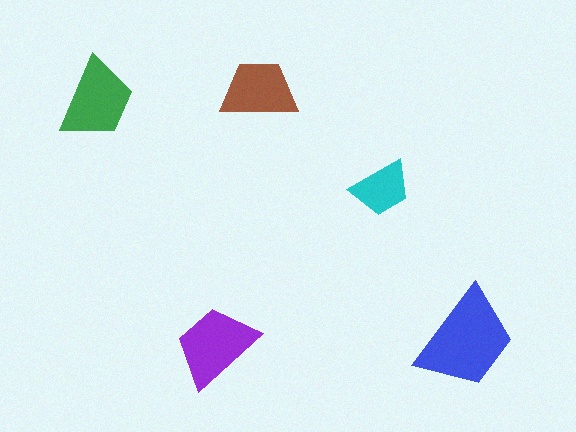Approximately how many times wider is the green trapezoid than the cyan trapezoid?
About 1.5 times wider.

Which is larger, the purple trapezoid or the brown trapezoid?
The purple one.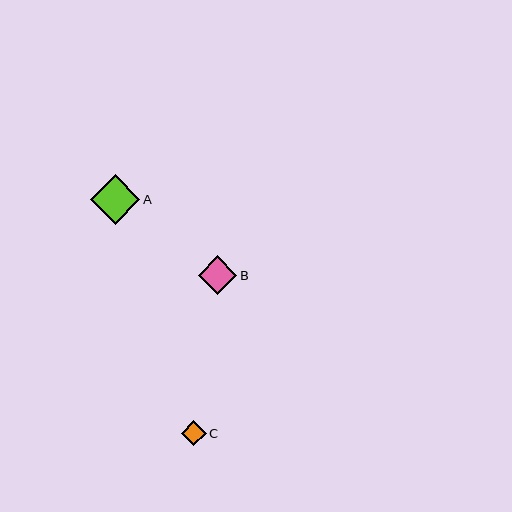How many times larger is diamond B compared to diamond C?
Diamond B is approximately 1.5 times the size of diamond C.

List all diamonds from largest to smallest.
From largest to smallest: A, B, C.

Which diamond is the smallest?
Diamond C is the smallest with a size of approximately 25 pixels.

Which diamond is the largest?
Diamond A is the largest with a size of approximately 50 pixels.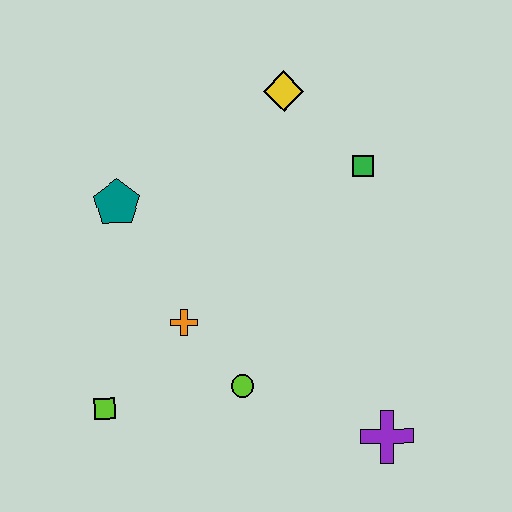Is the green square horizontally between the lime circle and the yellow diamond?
No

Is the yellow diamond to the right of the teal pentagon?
Yes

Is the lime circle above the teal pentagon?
No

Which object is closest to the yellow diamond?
The green square is closest to the yellow diamond.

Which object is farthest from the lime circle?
The yellow diamond is farthest from the lime circle.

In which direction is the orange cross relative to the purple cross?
The orange cross is to the left of the purple cross.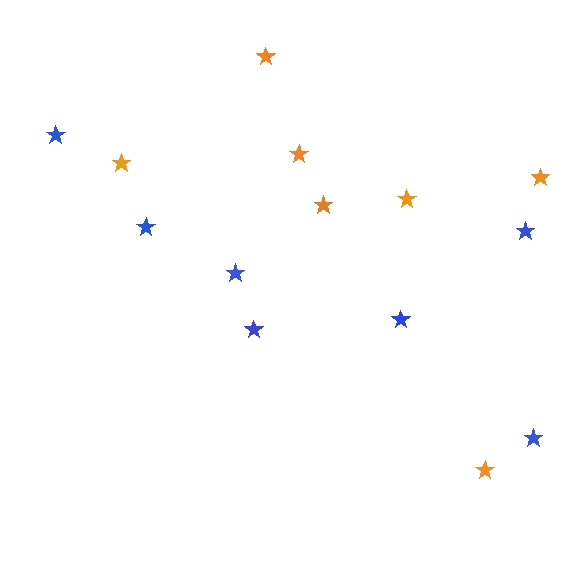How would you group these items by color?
There are 2 groups: one group of blue stars (7) and one group of orange stars (7).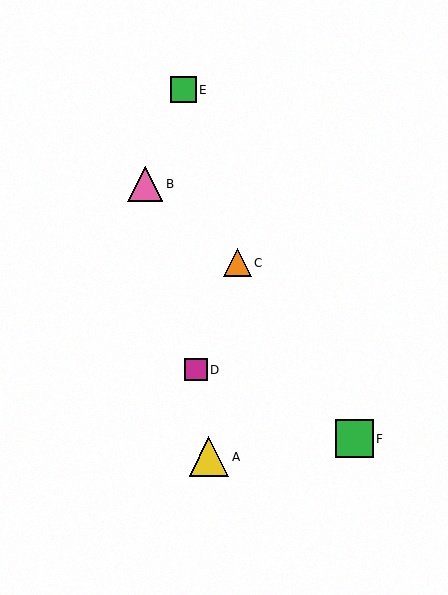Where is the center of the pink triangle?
The center of the pink triangle is at (145, 184).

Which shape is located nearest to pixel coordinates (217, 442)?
The yellow triangle (labeled A) at (209, 457) is nearest to that location.